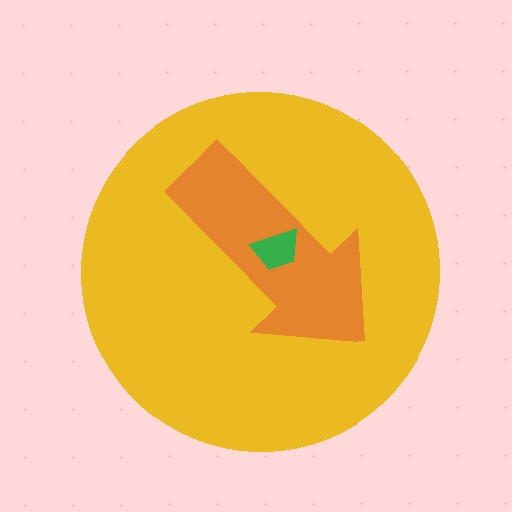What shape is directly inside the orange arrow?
The green trapezoid.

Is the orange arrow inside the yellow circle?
Yes.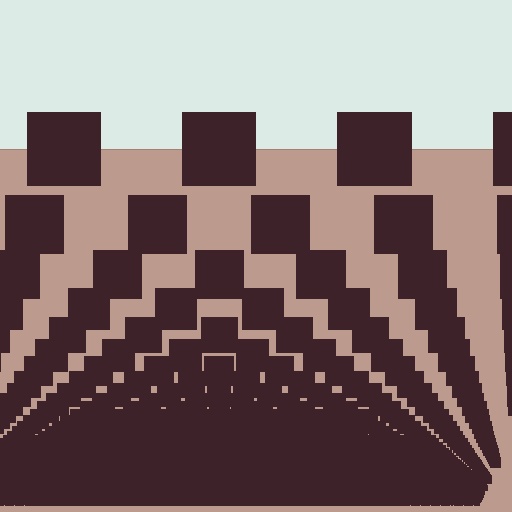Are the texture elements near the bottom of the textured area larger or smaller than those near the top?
Smaller. The gradient is inverted — elements near the bottom are smaller and denser.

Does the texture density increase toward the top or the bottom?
Density increases toward the bottom.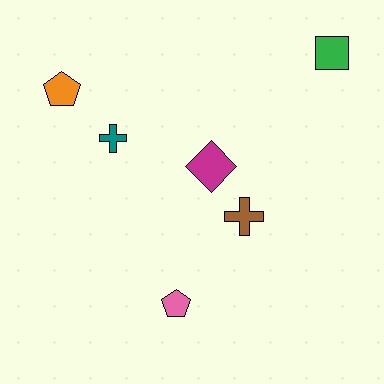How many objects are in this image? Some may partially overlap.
There are 6 objects.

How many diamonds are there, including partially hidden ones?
There is 1 diamond.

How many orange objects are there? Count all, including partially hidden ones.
There is 1 orange object.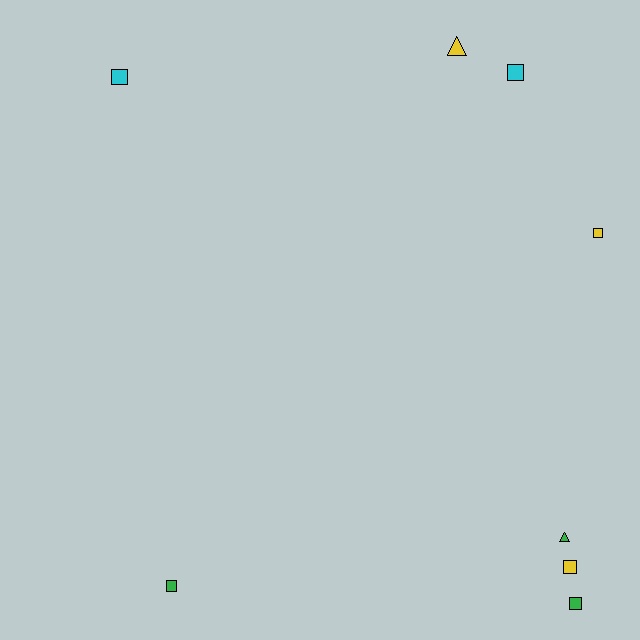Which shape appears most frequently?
Square, with 6 objects.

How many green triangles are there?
There is 1 green triangle.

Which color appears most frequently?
Green, with 3 objects.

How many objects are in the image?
There are 8 objects.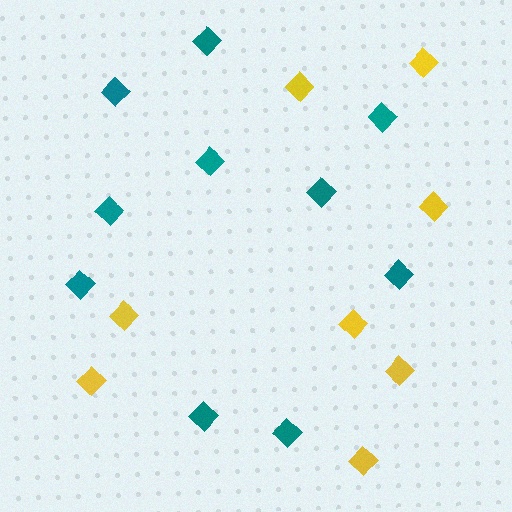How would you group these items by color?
There are 2 groups: one group of yellow diamonds (8) and one group of teal diamonds (10).